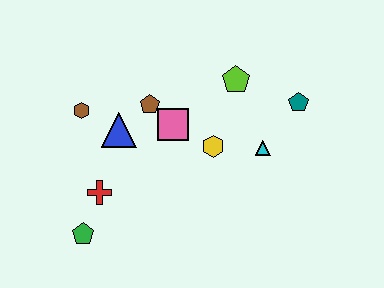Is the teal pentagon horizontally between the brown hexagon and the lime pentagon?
No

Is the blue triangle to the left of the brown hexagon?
No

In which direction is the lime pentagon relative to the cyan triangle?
The lime pentagon is above the cyan triangle.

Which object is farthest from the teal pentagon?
The green pentagon is farthest from the teal pentagon.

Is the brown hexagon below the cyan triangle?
No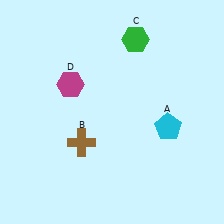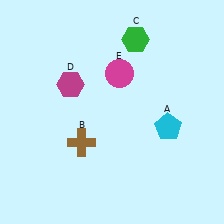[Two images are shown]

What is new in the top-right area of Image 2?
A magenta circle (E) was added in the top-right area of Image 2.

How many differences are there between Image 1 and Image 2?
There is 1 difference between the two images.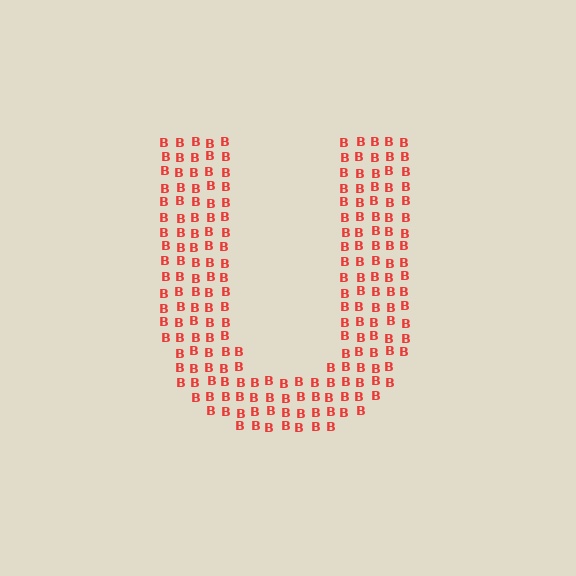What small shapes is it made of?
It is made of small letter B's.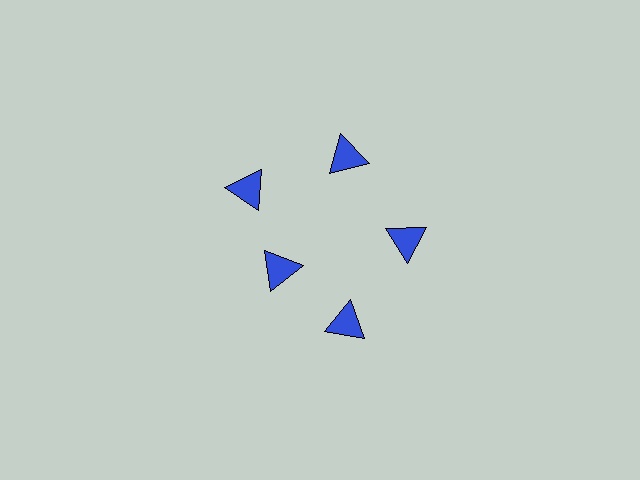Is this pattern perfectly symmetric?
No. The 5 blue triangles are arranged in a ring, but one element near the 8 o'clock position is pulled inward toward the center, breaking the 5-fold rotational symmetry.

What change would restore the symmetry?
The symmetry would be restored by moving it outward, back onto the ring so that all 5 triangles sit at equal angles and equal distance from the center.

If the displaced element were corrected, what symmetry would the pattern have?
It would have 5-fold rotational symmetry — the pattern would map onto itself every 72 degrees.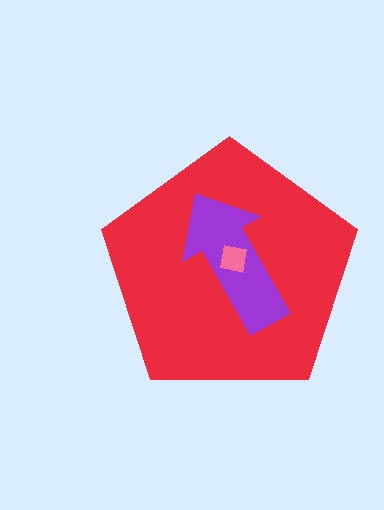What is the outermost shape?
The red pentagon.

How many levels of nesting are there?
3.